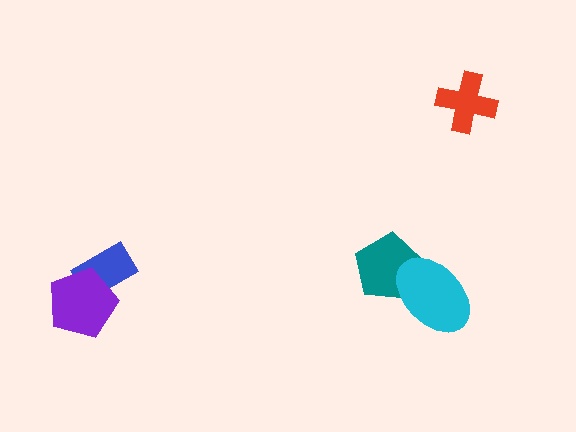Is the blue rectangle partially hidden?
Yes, it is partially covered by another shape.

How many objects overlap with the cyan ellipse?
1 object overlaps with the cyan ellipse.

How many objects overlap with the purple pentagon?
1 object overlaps with the purple pentagon.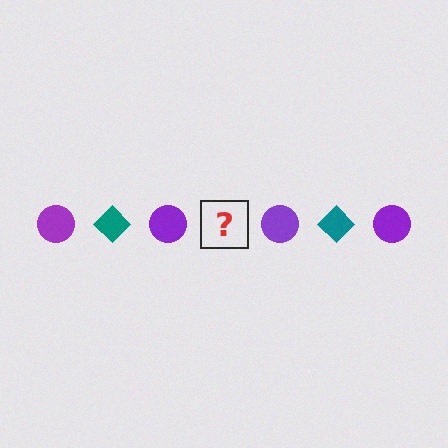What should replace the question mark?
The question mark should be replaced with a teal diamond.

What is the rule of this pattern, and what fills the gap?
The rule is that the pattern alternates between purple circle and teal diamond. The gap should be filled with a teal diamond.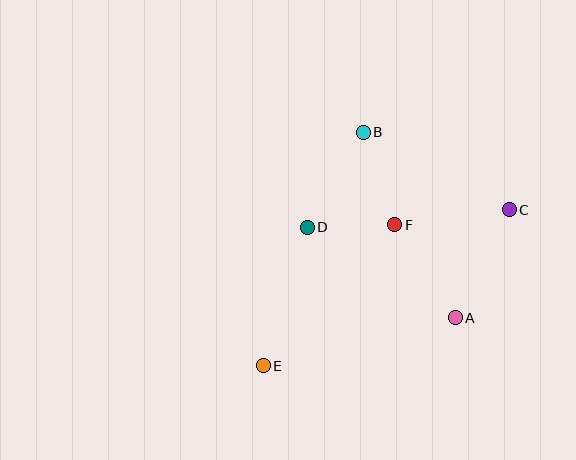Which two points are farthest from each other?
Points C and E are farthest from each other.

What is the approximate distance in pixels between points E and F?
The distance between E and F is approximately 193 pixels.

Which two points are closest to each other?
Points D and F are closest to each other.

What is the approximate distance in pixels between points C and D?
The distance between C and D is approximately 203 pixels.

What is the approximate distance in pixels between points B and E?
The distance between B and E is approximately 254 pixels.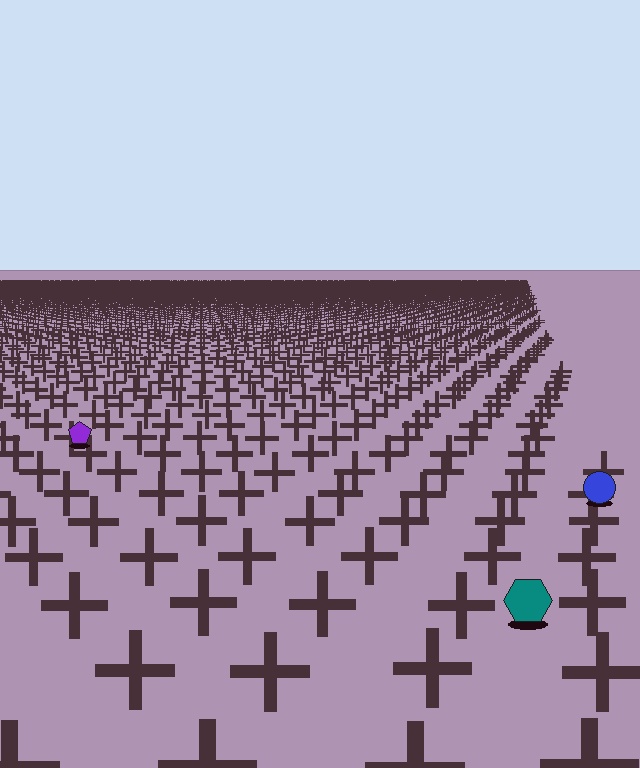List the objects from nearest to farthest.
From nearest to farthest: the teal hexagon, the blue circle, the purple pentagon.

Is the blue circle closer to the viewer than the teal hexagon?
No. The teal hexagon is closer — you can tell from the texture gradient: the ground texture is coarser near it.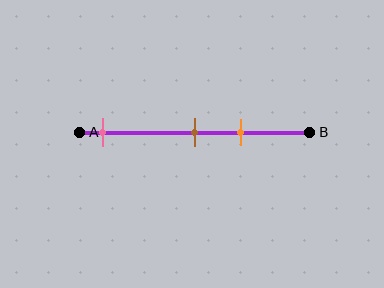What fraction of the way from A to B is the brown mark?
The brown mark is approximately 50% (0.5) of the way from A to B.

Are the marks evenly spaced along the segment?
No, the marks are not evenly spaced.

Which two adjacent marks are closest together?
The brown and orange marks are the closest adjacent pair.